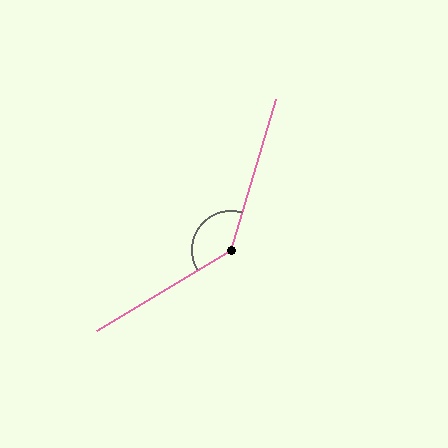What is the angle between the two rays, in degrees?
Approximately 138 degrees.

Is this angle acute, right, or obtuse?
It is obtuse.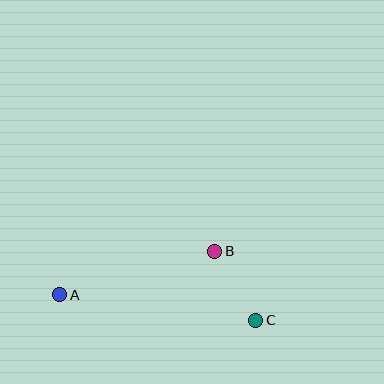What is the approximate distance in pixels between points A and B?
The distance between A and B is approximately 161 pixels.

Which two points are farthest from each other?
Points A and C are farthest from each other.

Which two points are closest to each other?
Points B and C are closest to each other.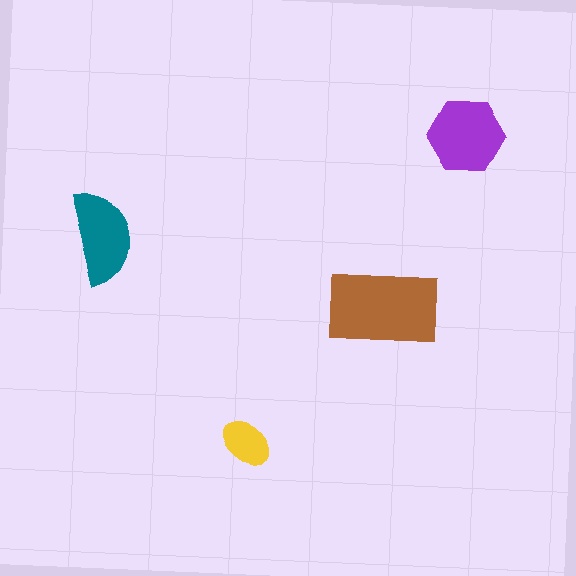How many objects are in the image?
There are 4 objects in the image.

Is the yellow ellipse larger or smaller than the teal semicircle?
Smaller.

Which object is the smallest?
The yellow ellipse.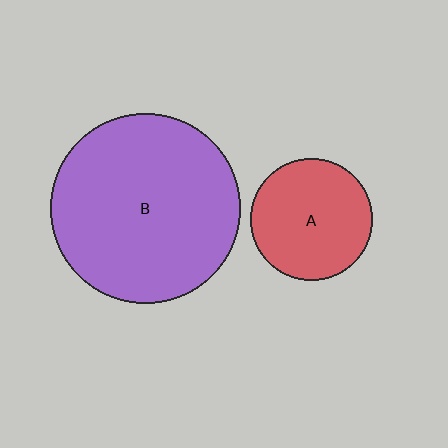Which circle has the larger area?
Circle B (purple).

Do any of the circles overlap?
No, none of the circles overlap.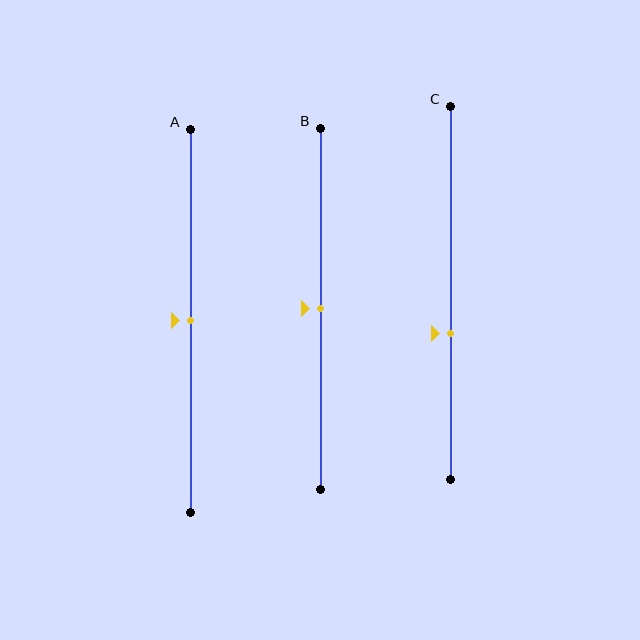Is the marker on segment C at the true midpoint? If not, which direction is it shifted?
No, the marker on segment C is shifted downward by about 11% of the segment length.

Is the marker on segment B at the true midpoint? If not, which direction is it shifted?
Yes, the marker on segment B is at the true midpoint.